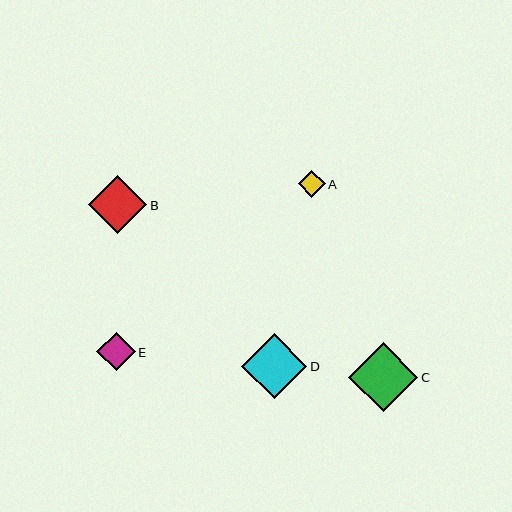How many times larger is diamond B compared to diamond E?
Diamond B is approximately 1.5 times the size of diamond E.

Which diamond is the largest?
Diamond C is the largest with a size of approximately 69 pixels.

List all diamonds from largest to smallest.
From largest to smallest: C, D, B, E, A.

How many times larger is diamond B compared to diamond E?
Diamond B is approximately 1.5 times the size of diamond E.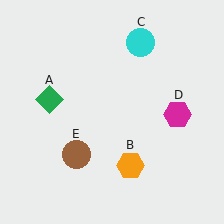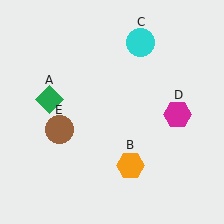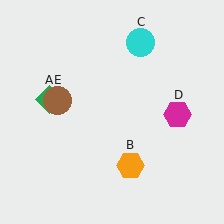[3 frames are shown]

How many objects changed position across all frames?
1 object changed position: brown circle (object E).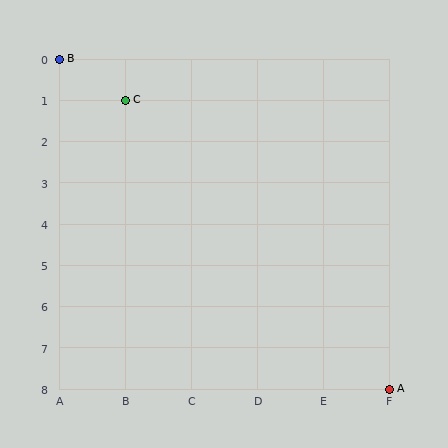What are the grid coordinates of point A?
Point A is at grid coordinates (F, 8).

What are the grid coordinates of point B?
Point B is at grid coordinates (A, 0).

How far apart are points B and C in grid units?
Points B and C are 1 column and 1 row apart (about 1.4 grid units diagonally).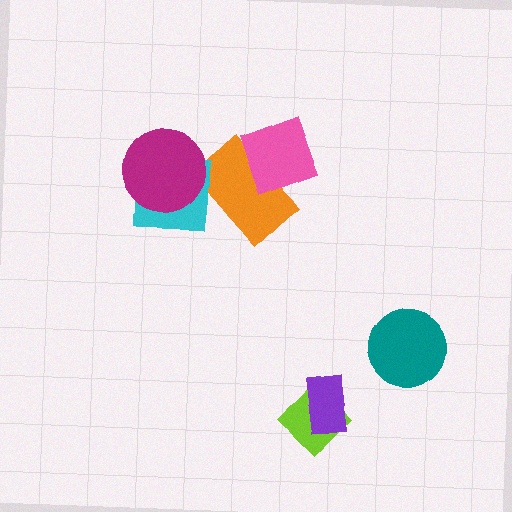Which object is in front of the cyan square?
The magenta circle is in front of the cyan square.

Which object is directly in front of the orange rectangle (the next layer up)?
The cyan square is directly in front of the orange rectangle.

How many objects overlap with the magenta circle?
1 object overlaps with the magenta circle.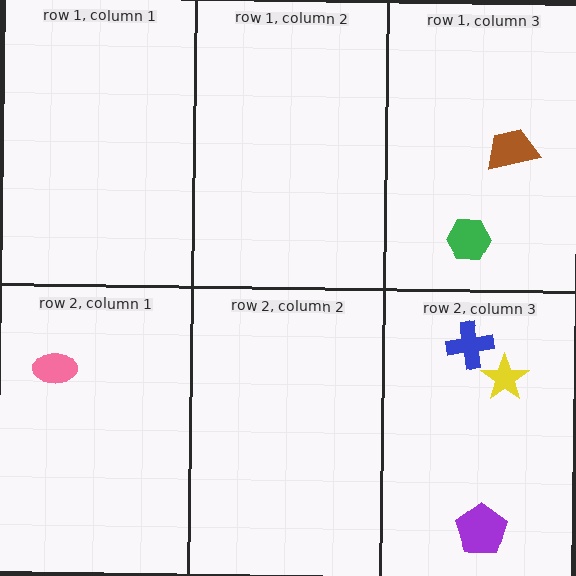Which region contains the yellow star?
The row 2, column 3 region.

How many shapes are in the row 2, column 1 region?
1.